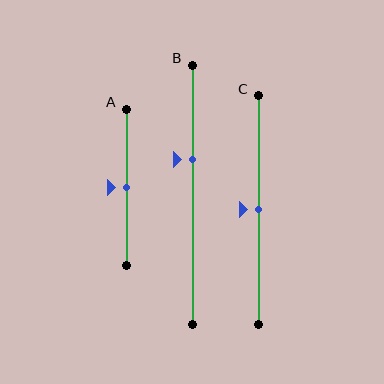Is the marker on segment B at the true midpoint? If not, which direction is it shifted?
No, the marker on segment B is shifted upward by about 13% of the segment length.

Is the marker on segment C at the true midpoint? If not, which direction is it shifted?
Yes, the marker on segment C is at the true midpoint.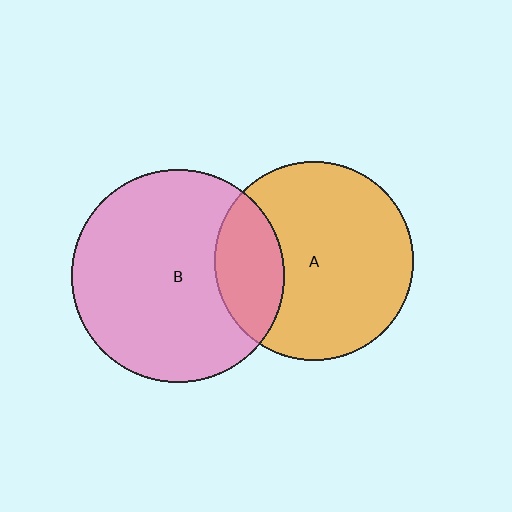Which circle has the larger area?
Circle B (pink).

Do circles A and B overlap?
Yes.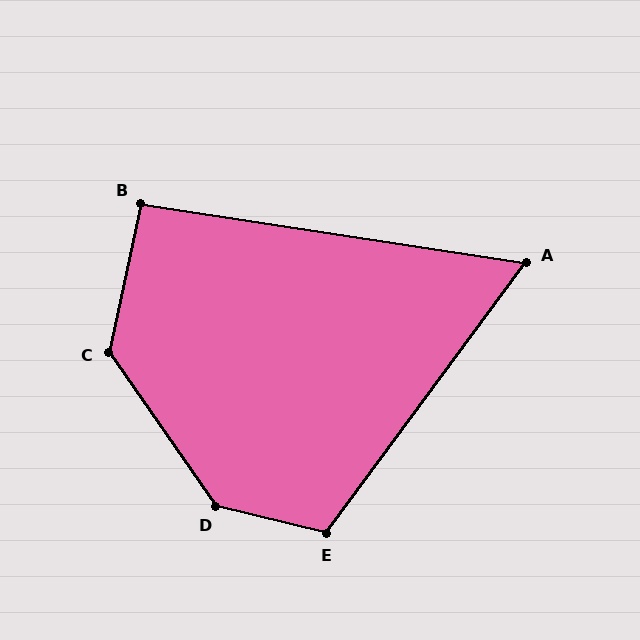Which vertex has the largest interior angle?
D, at approximately 139 degrees.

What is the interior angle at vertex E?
Approximately 113 degrees (obtuse).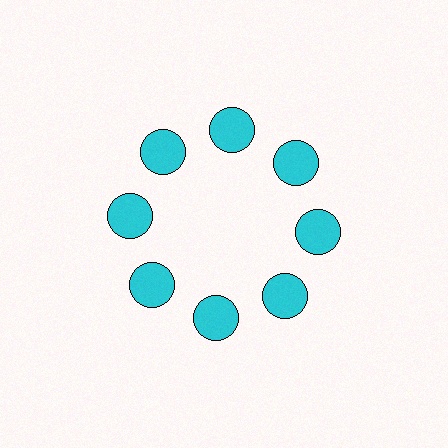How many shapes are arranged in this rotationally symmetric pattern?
There are 8 shapes, arranged in 8 groups of 1.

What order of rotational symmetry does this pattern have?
This pattern has 8-fold rotational symmetry.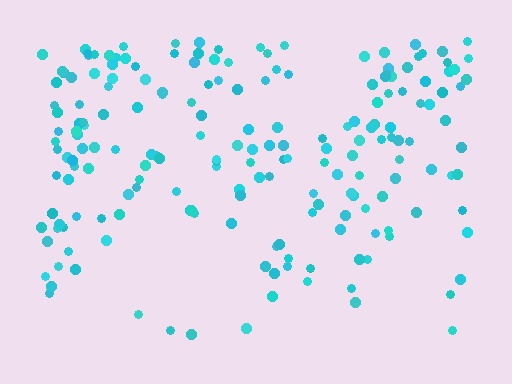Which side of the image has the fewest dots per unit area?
The bottom.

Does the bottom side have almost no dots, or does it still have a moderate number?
Still a moderate number, just noticeably fewer than the top.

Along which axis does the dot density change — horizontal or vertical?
Vertical.